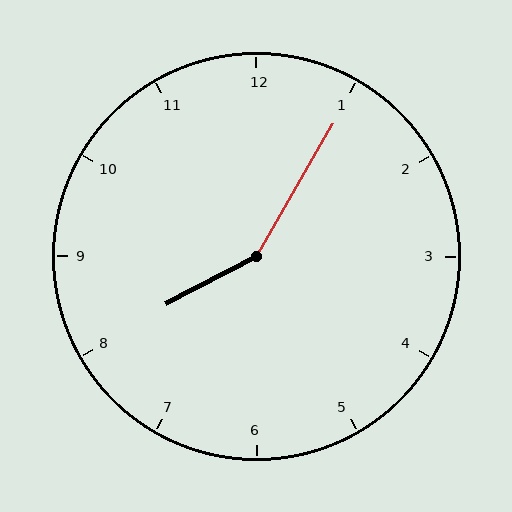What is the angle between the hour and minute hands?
Approximately 148 degrees.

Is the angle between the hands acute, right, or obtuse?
It is obtuse.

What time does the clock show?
8:05.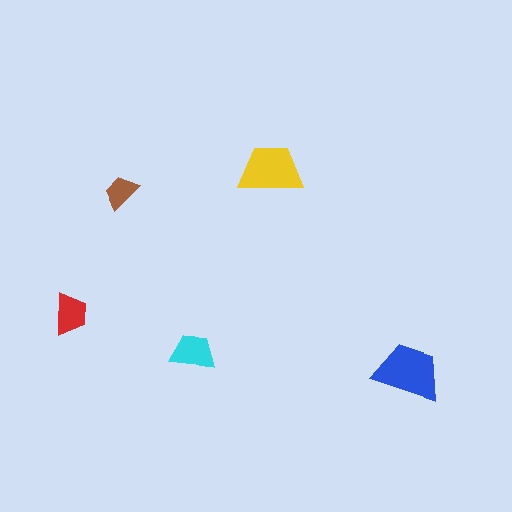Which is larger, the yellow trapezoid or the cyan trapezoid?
The yellow one.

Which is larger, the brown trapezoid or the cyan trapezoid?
The cyan one.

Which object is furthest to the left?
The red trapezoid is leftmost.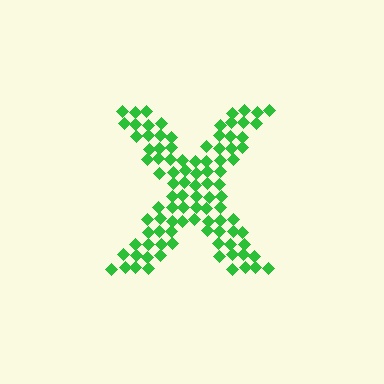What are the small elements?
The small elements are diamonds.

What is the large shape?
The large shape is the letter X.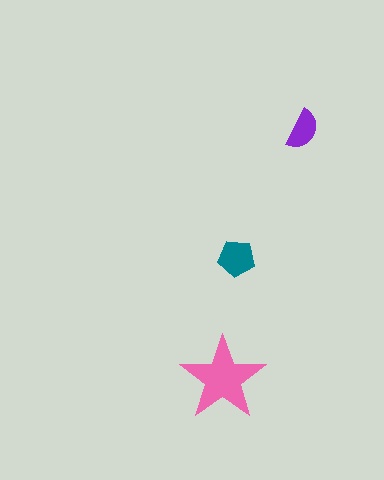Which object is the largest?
The pink star.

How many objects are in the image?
There are 3 objects in the image.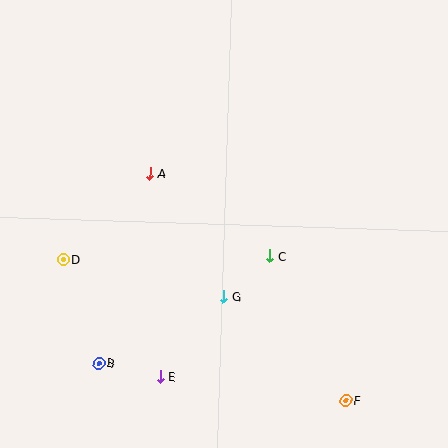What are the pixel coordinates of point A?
Point A is at (150, 174).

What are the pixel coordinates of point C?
Point C is at (270, 256).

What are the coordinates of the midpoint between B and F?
The midpoint between B and F is at (222, 382).